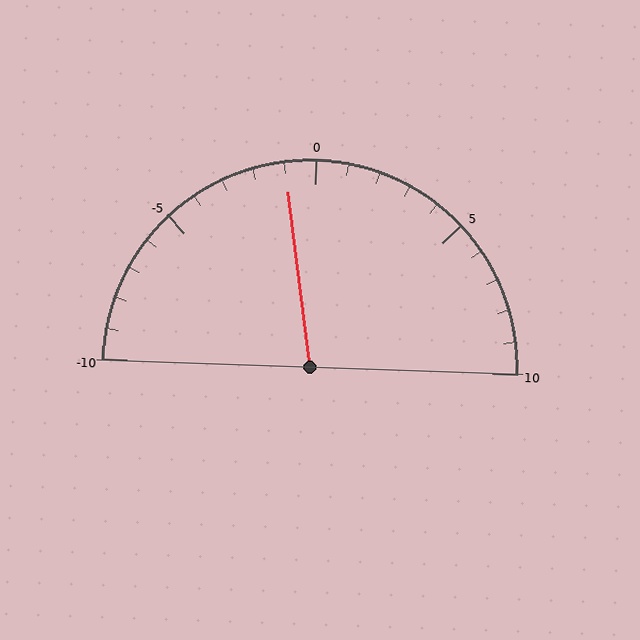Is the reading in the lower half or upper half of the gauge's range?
The reading is in the lower half of the range (-10 to 10).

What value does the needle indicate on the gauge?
The needle indicates approximately -1.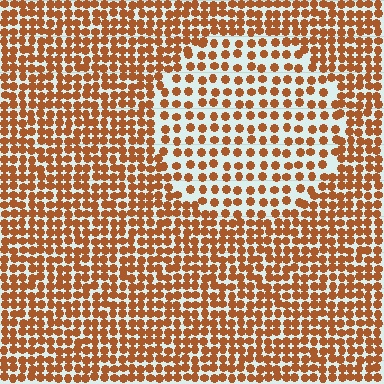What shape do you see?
I see a circle.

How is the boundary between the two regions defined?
The boundary is defined by a change in element density (approximately 1.8x ratio). All elements are the same color, size, and shape.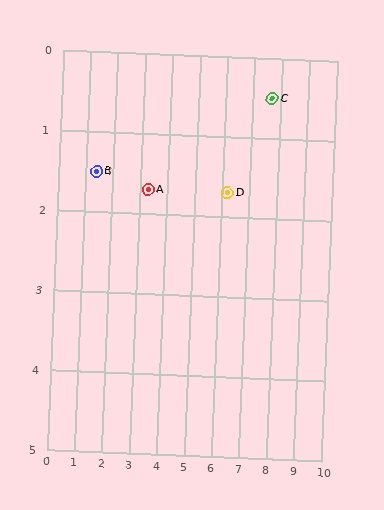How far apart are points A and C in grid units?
Points A and C are about 4.6 grid units apart.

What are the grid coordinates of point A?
Point A is at approximately (3.3, 1.7).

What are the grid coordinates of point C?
Point C is at approximately (7.7, 0.5).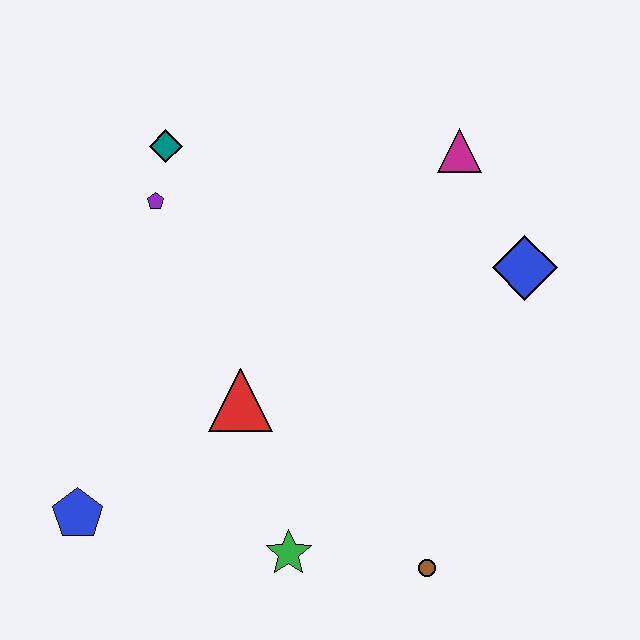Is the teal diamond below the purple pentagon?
No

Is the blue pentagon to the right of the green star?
No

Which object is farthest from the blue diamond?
The blue pentagon is farthest from the blue diamond.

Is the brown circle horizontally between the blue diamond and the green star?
Yes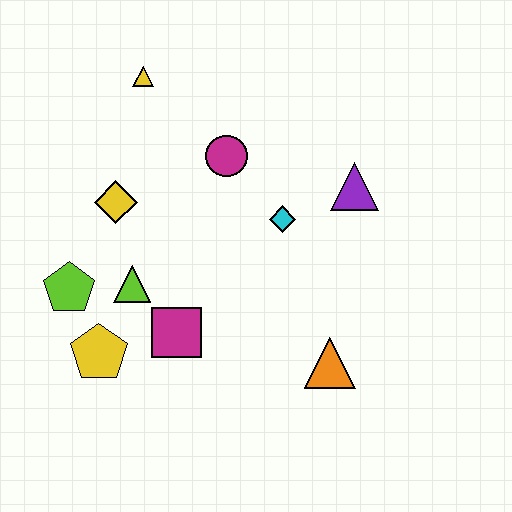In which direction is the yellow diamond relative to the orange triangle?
The yellow diamond is to the left of the orange triangle.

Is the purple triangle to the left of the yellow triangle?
No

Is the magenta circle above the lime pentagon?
Yes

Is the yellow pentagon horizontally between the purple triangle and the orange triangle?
No